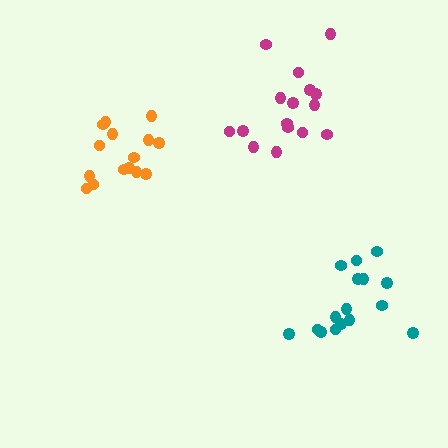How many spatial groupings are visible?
There are 3 spatial groupings.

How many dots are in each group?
Group 1: 16 dots, Group 2: 16 dots, Group 3: 15 dots (47 total).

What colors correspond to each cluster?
The clusters are colored: teal, magenta, orange.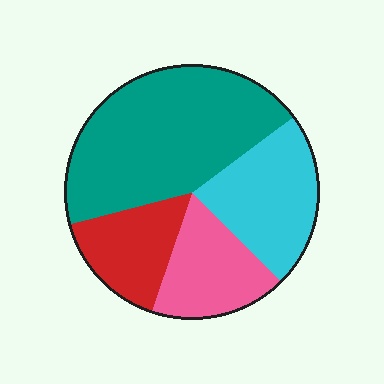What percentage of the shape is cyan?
Cyan takes up about one quarter (1/4) of the shape.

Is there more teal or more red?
Teal.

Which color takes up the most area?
Teal, at roughly 45%.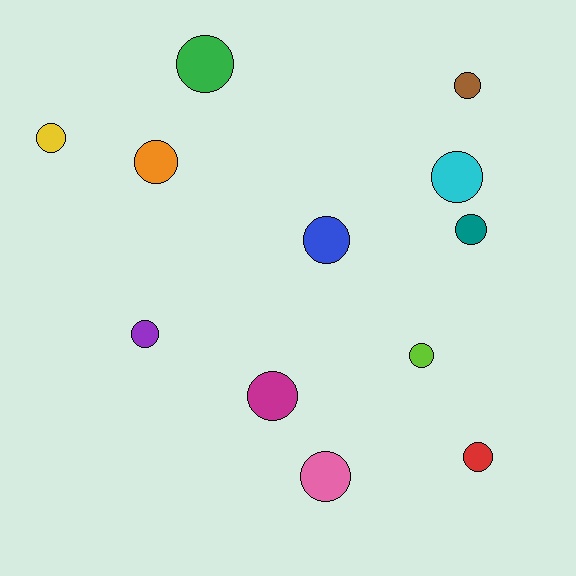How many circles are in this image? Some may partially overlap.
There are 12 circles.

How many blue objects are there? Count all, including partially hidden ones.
There is 1 blue object.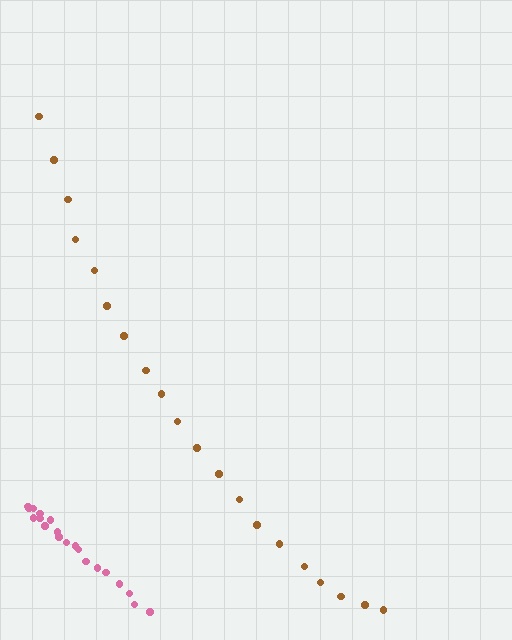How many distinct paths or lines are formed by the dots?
There are 2 distinct paths.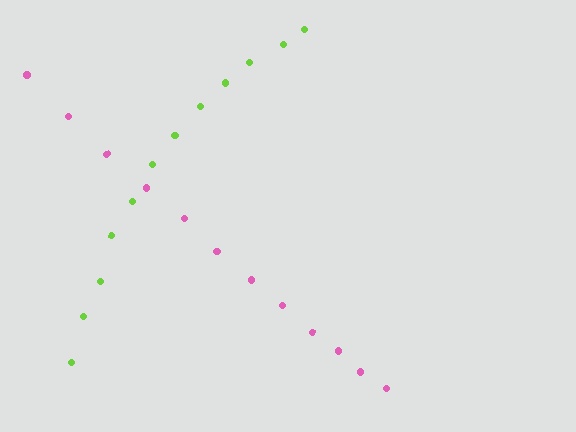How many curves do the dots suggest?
There are 2 distinct paths.